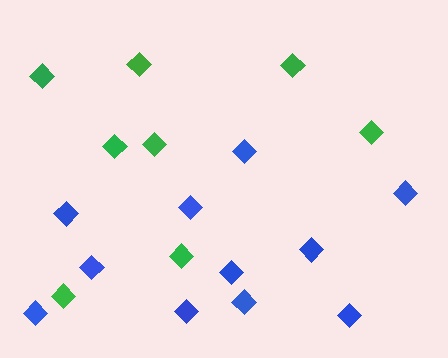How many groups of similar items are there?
There are 2 groups: one group of green diamonds (8) and one group of blue diamonds (11).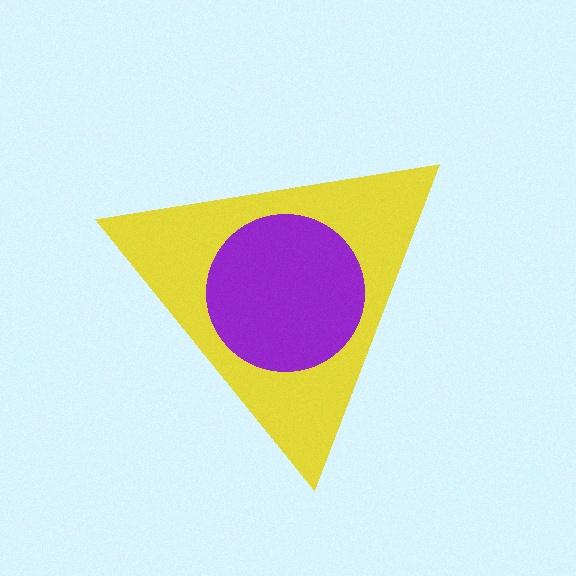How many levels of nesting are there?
2.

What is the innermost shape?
The purple circle.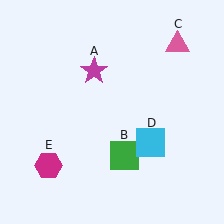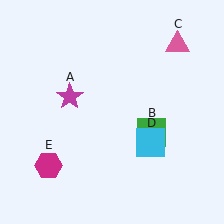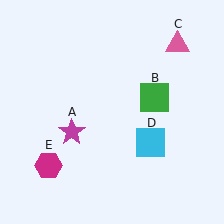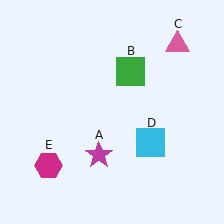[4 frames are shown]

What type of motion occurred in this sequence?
The magenta star (object A), green square (object B) rotated counterclockwise around the center of the scene.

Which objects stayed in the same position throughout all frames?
Pink triangle (object C) and cyan square (object D) and magenta hexagon (object E) remained stationary.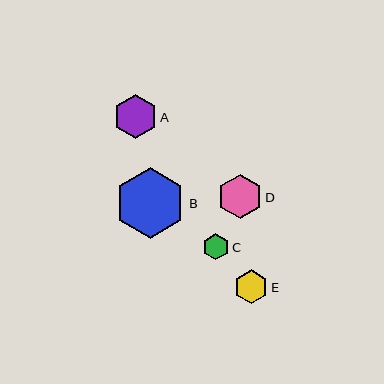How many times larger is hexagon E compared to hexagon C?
Hexagon E is approximately 1.3 times the size of hexagon C.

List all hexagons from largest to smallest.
From largest to smallest: B, D, A, E, C.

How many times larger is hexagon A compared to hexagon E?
Hexagon A is approximately 1.3 times the size of hexagon E.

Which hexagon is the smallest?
Hexagon C is the smallest with a size of approximately 26 pixels.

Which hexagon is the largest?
Hexagon B is the largest with a size of approximately 70 pixels.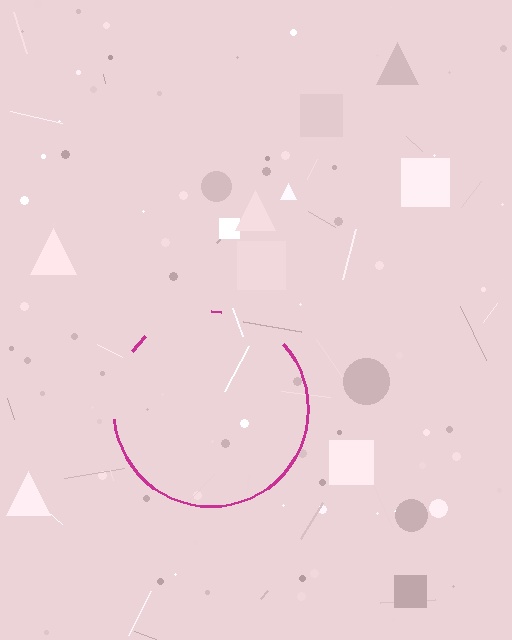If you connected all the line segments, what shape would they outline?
They would outline a circle.